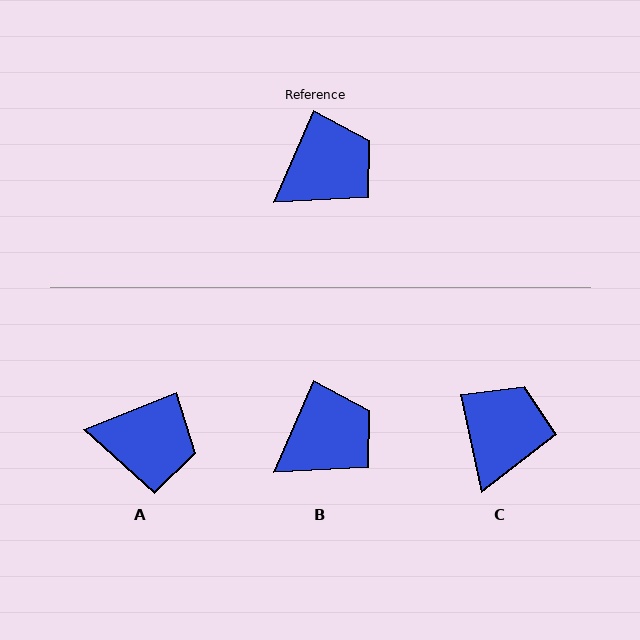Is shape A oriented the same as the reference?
No, it is off by about 45 degrees.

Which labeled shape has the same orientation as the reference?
B.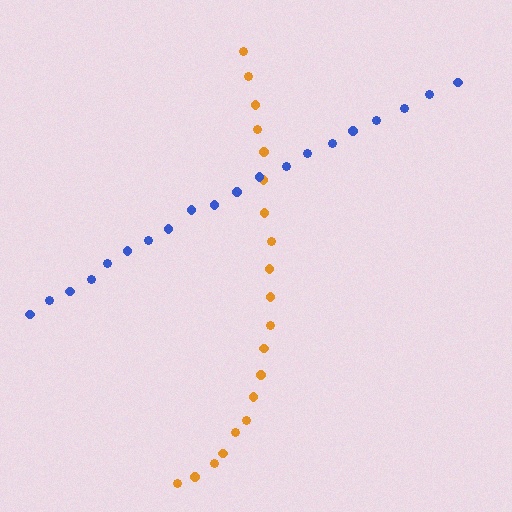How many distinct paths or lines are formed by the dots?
There are 2 distinct paths.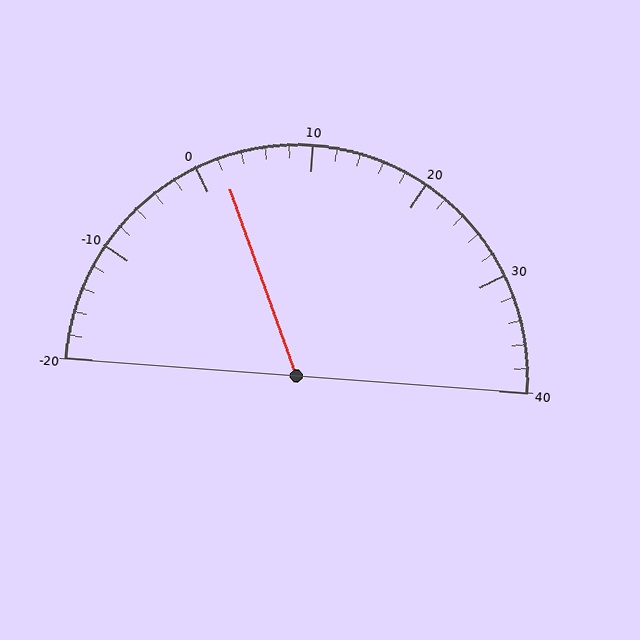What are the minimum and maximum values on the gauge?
The gauge ranges from -20 to 40.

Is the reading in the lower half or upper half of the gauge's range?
The reading is in the lower half of the range (-20 to 40).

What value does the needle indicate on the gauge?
The needle indicates approximately 2.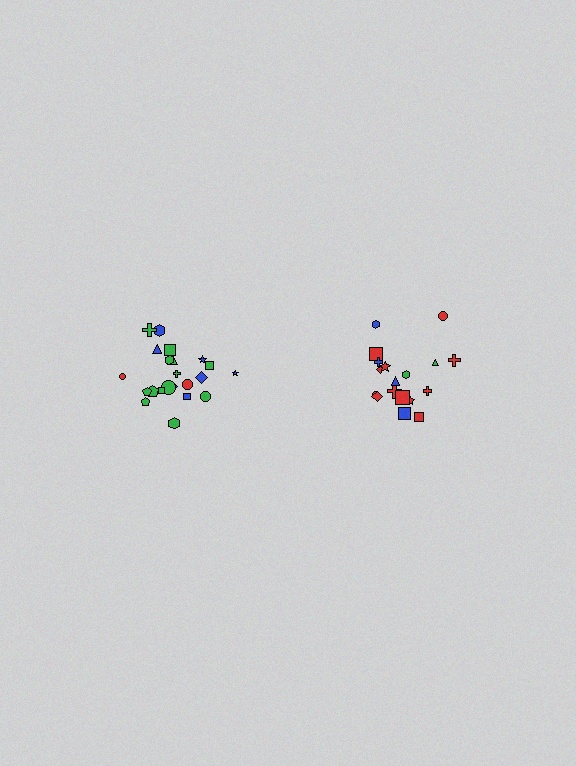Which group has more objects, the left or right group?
The left group.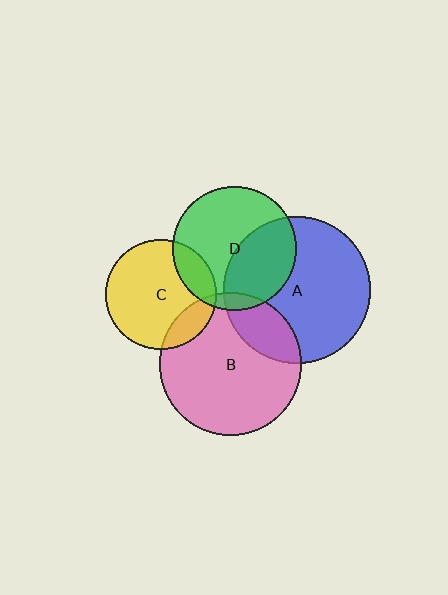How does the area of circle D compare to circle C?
Approximately 1.3 times.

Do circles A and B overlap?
Yes.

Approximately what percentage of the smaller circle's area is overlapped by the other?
Approximately 20%.